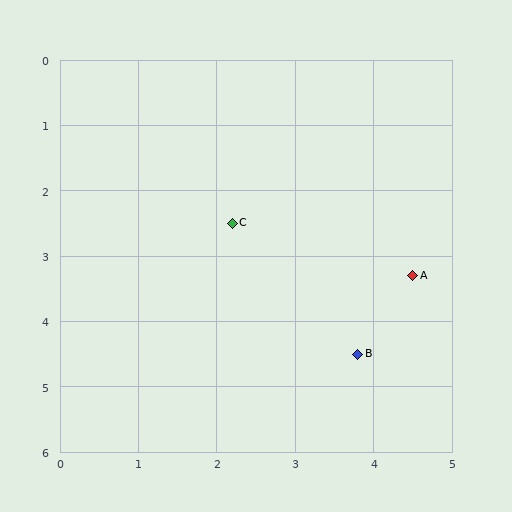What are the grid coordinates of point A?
Point A is at approximately (4.5, 3.3).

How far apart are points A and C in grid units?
Points A and C are about 2.4 grid units apart.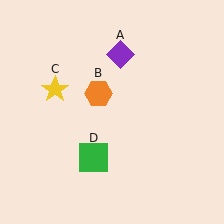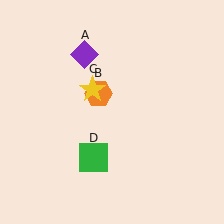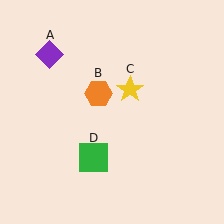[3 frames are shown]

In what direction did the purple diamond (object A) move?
The purple diamond (object A) moved left.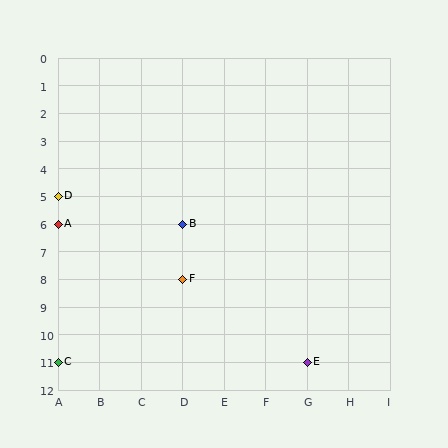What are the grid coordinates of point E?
Point E is at grid coordinates (G, 11).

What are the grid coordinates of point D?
Point D is at grid coordinates (A, 5).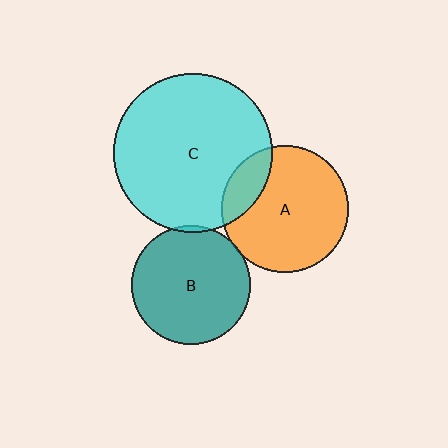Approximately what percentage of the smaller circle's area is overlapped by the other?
Approximately 5%.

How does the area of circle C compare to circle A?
Approximately 1.6 times.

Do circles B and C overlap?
Yes.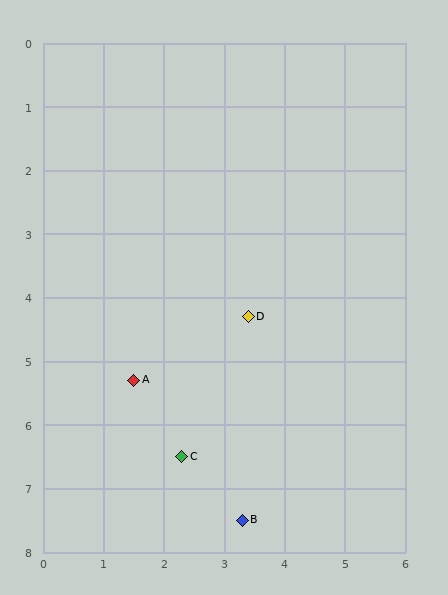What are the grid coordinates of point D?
Point D is at approximately (3.4, 4.3).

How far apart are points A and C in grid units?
Points A and C are about 1.4 grid units apart.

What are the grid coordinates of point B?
Point B is at approximately (3.3, 7.5).